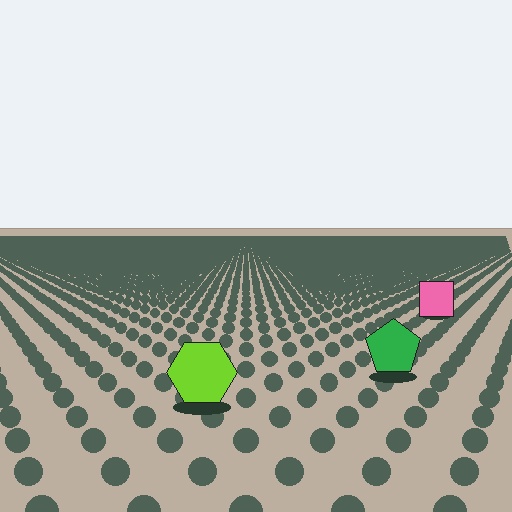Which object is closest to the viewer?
The lime hexagon is closest. The texture marks near it are larger and more spread out.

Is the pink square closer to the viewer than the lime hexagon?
No. The lime hexagon is closer — you can tell from the texture gradient: the ground texture is coarser near it.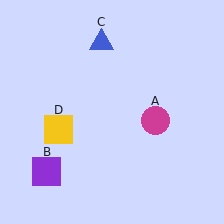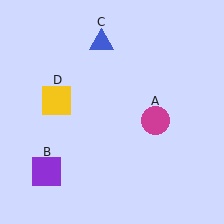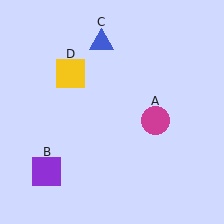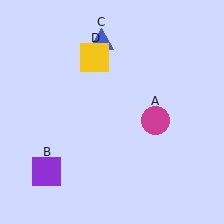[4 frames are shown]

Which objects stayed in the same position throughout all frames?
Magenta circle (object A) and purple square (object B) and blue triangle (object C) remained stationary.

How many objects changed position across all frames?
1 object changed position: yellow square (object D).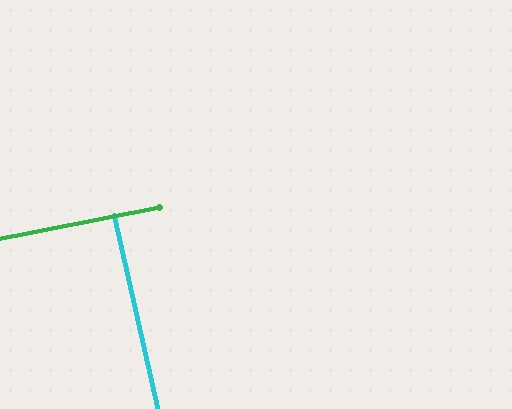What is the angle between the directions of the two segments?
Approximately 89 degrees.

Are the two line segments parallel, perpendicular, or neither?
Perpendicular — they meet at approximately 89°.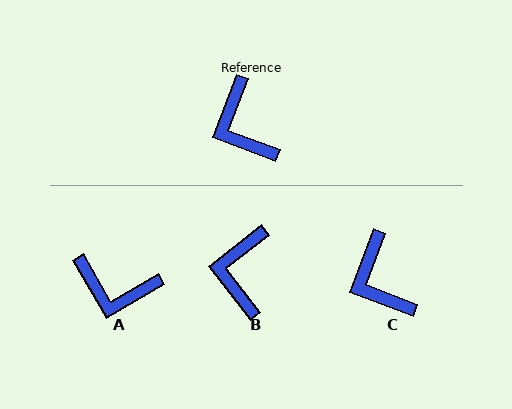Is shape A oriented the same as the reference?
No, it is off by about 50 degrees.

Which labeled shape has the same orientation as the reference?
C.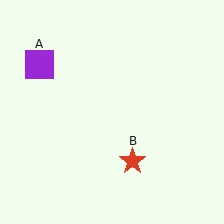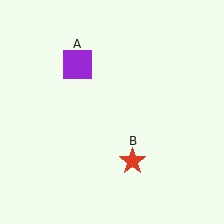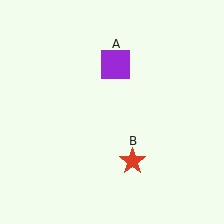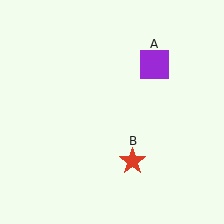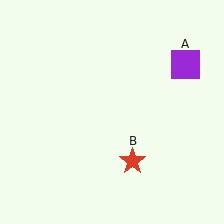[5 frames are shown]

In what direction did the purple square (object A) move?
The purple square (object A) moved right.